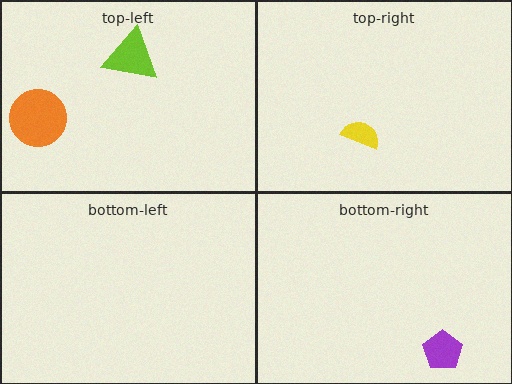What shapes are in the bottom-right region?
The purple pentagon.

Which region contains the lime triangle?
The top-left region.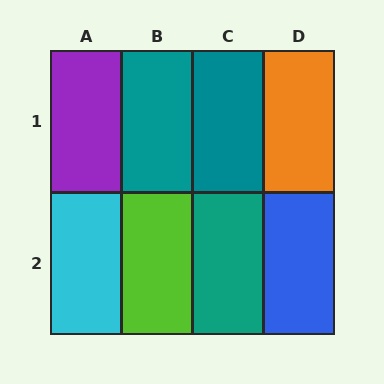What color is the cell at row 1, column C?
Teal.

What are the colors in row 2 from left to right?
Cyan, lime, teal, blue.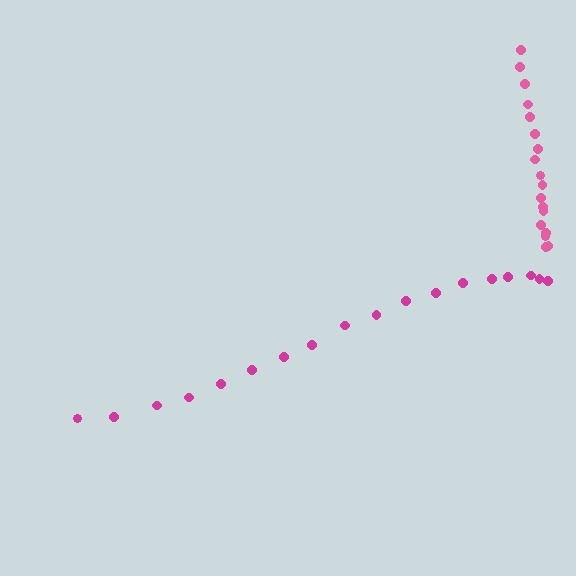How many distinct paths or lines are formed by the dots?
There are 2 distinct paths.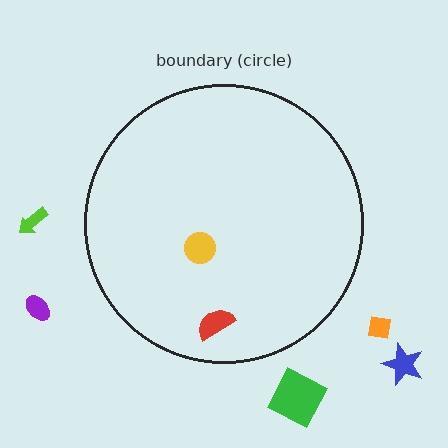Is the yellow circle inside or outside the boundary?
Inside.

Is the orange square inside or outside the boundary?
Outside.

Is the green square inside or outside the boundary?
Outside.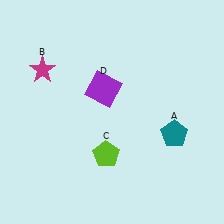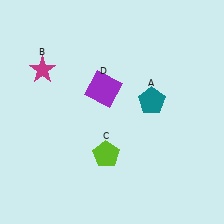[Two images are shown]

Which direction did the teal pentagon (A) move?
The teal pentagon (A) moved up.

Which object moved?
The teal pentagon (A) moved up.